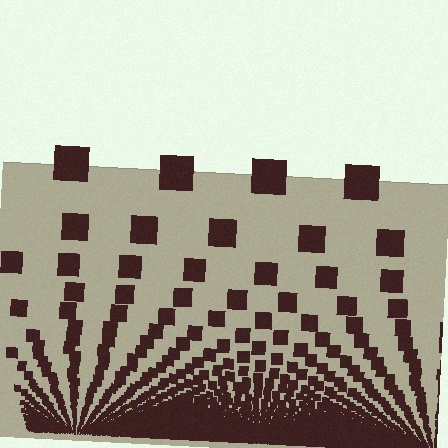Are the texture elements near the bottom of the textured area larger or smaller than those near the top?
Smaller. The gradient is inverted — elements near the bottom are smaller and denser.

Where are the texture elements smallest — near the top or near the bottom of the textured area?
Near the bottom.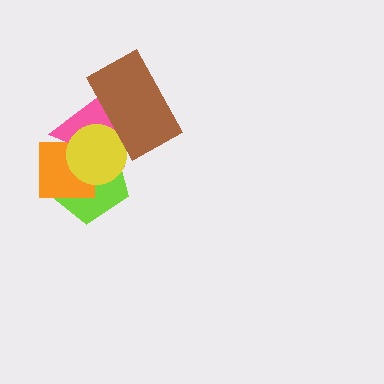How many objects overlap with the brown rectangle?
2 objects overlap with the brown rectangle.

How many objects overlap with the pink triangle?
4 objects overlap with the pink triangle.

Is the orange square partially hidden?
Yes, it is partially covered by another shape.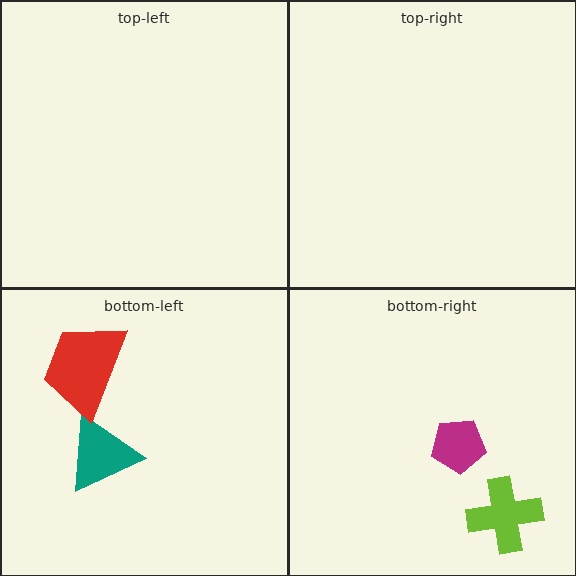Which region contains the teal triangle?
The bottom-left region.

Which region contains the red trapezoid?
The bottom-left region.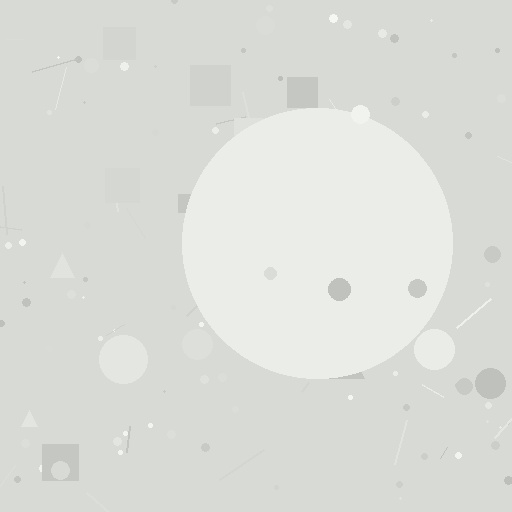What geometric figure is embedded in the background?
A circle is embedded in the background.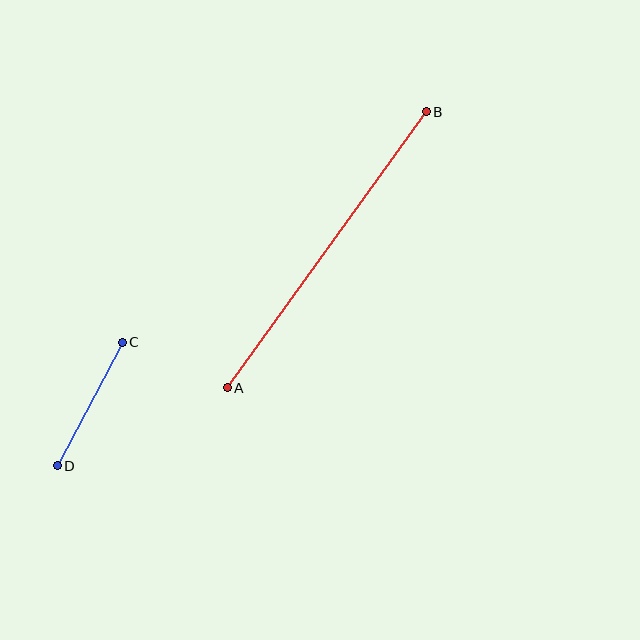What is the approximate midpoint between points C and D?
The midpoint is at approximately (90, 404) pixels.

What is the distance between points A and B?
The distance is approximately 341 pixels.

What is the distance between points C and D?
The distance is approximately 139 pixels.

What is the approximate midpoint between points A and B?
The midpoint is at approximately (327, 250) pixels.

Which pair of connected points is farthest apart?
Points A and B are farthest apart.